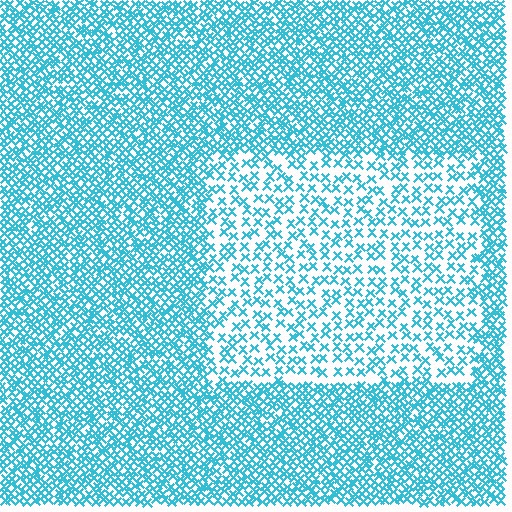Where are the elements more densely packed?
The elements are more densely packed outside the rectangle boundary.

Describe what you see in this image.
The image contains small cyan elements arranged at two different densities. A rectangle-shaped region is visible where the elements are less densely packed than the surrounding area.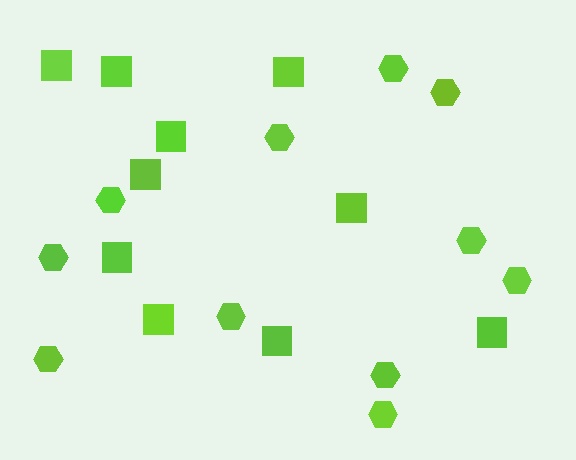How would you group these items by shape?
There are 2 groups: one group of squares (10) and one group of hexagons (11).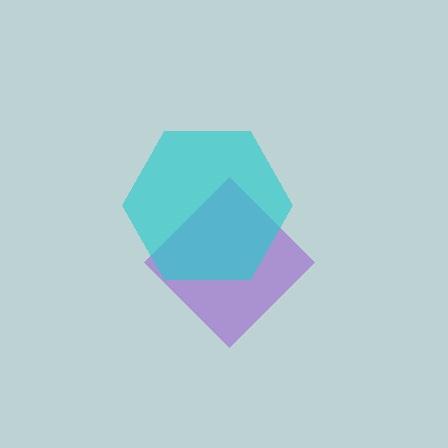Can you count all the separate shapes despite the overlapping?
Yes, there are 2 separate shapes.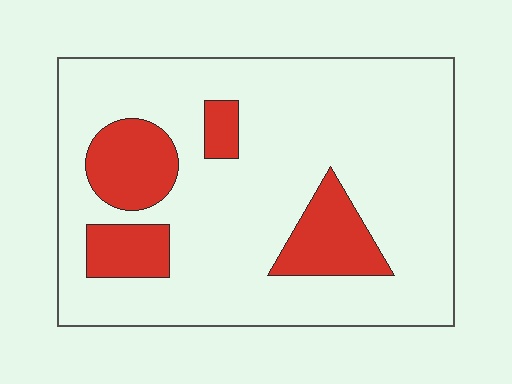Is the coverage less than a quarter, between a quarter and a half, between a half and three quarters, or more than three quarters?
Less than a quarter.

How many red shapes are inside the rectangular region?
4.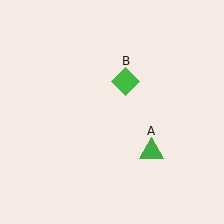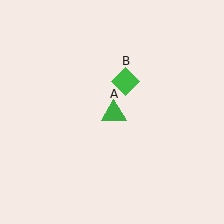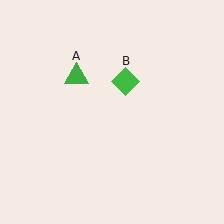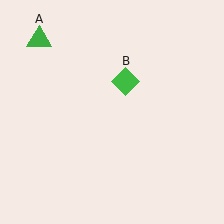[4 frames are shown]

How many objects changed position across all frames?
1 object changed position: green triangle (object A).